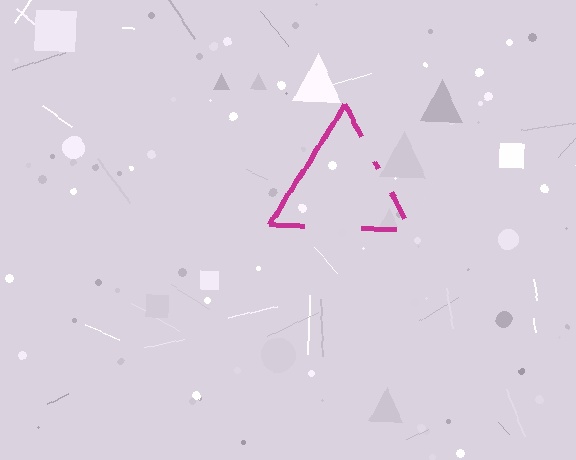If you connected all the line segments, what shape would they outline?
They would outline a triangle.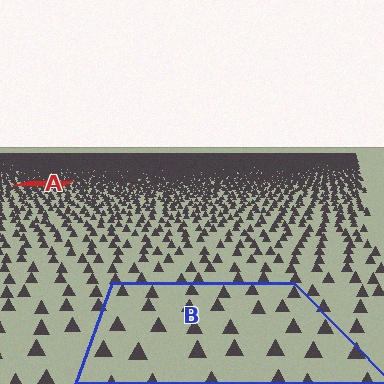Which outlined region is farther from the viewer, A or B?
Region A is farther from the viewer — the texture elements inside it appear smaller and more densely packed.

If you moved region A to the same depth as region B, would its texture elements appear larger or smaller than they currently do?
They would appear larger. At a closer depth, the same texture elements are projected at a bigger on-screen size.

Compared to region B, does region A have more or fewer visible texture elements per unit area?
Region A has more texture elements per unit area — they are packed more densely because it is farther away.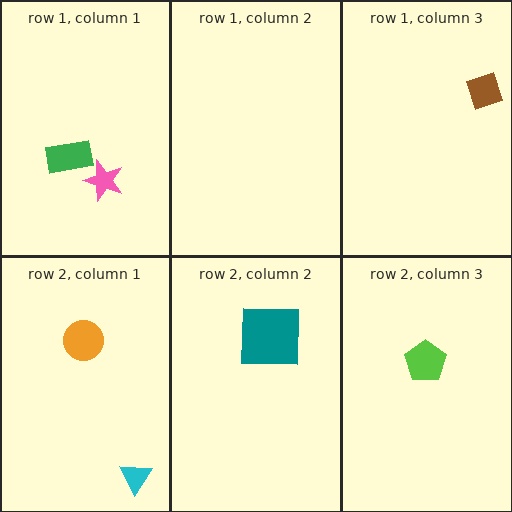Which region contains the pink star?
The row 1, column 1 region.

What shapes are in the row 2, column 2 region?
The teal square.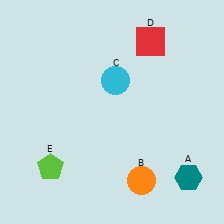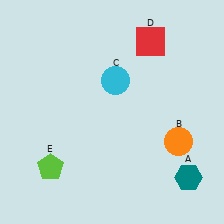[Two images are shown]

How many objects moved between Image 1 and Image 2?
1 object moved between the two images.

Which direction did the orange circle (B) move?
The orange circle (B) moved up.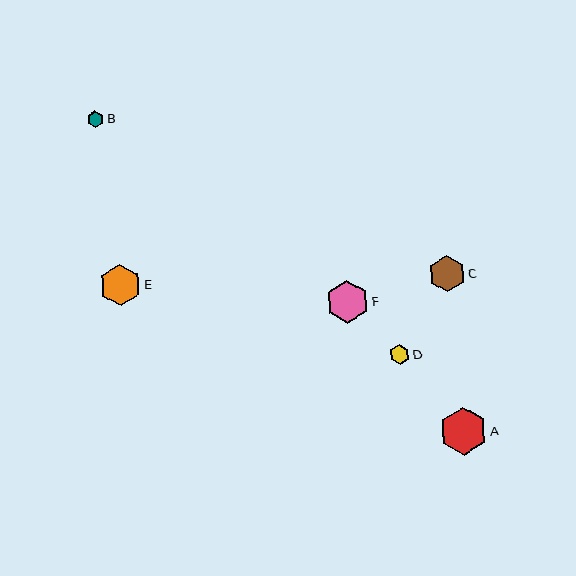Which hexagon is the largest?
Hexagon A is the largest with a size of approximately 48 pixels.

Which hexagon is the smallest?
Hexagon B is the smallest with a size of approximately 17 pixels.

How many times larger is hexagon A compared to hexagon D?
Hexagon A is approximately 2.4 times the size of hexagon D.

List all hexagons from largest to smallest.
From largest to smallest: A, F, E, C, D, B.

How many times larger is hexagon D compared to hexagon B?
Hexagon D is approximately 1.2 times the size of hexagon B.